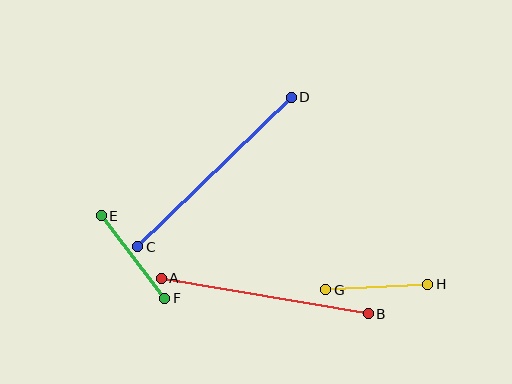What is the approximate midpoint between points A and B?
The midpoint is at approximately (265, 296) pixels.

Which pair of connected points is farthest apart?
Points C and D are farthest apart.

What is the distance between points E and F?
The distance is approximately 105 pixels.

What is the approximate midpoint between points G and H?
The midpoint is at approximately (377, 287) pixels.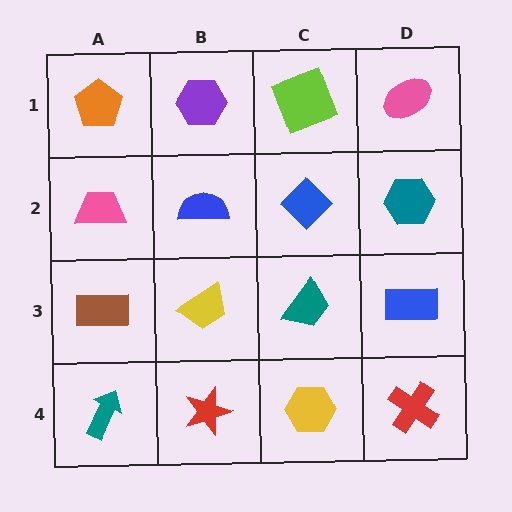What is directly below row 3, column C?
A yellow hexagon.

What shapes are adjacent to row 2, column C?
A lime square (row 1, column C), a teal trapezoid (row 3, column C), a blue semicircle (row 2, column B), a teal hexagon (row 2, column D).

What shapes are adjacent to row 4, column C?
A teal trapezoid (row 3, column C), a red star (row 4, column B), a red cross (row 4, column D).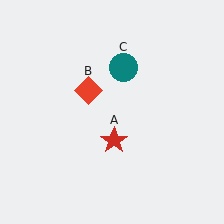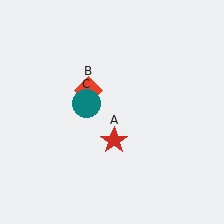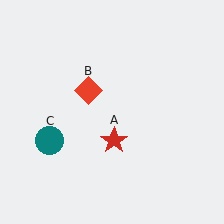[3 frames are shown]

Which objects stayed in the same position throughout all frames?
Red star (object A) and red diamond (object B) remained stationary.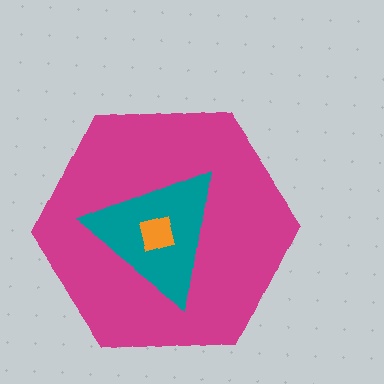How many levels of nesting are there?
3.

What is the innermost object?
The orange square.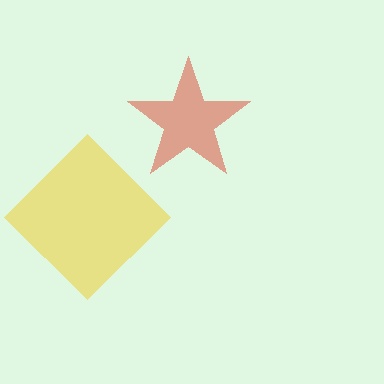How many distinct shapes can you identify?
There are 2 distinct shapes: a red star, a yellow diamond.